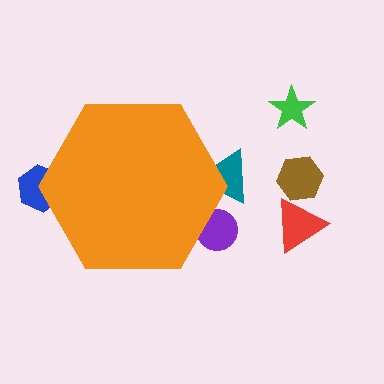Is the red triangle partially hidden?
No, the red triangle is fully visible.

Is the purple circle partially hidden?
Yes, the purple circle is partially hidden behind the orange hexagon.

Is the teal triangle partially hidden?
Yes, the teal triangle is partially hidden behind the orange hexagon.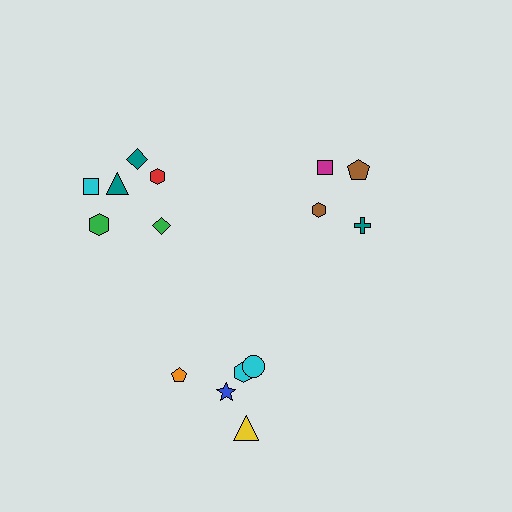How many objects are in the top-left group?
There are 6 objects.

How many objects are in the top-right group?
There are 4 objects.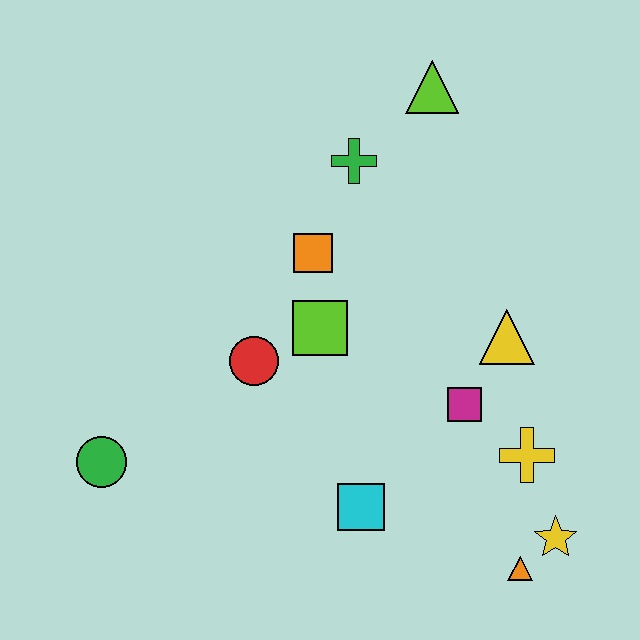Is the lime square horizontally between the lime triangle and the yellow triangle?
No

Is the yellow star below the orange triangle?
No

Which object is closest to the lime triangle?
The green cross is closest to the lime triangle.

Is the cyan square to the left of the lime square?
No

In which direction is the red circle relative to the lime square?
The red circle is to the left of the lime square.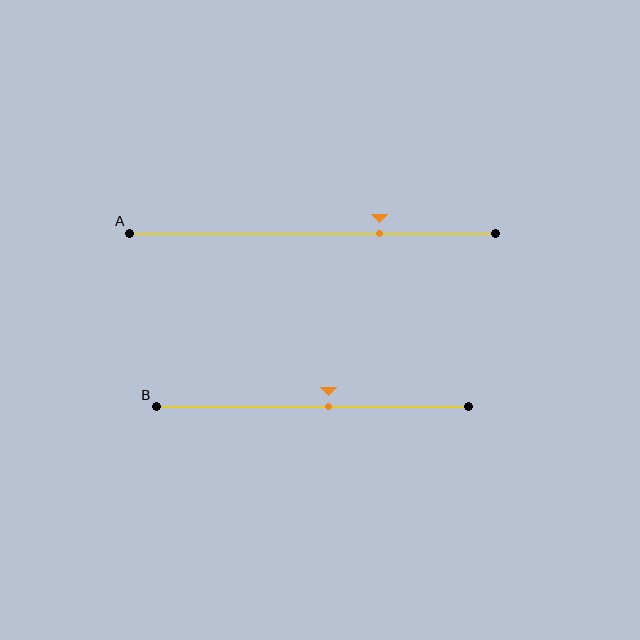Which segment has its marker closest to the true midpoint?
Segment B has its marker closest to the true midpoint.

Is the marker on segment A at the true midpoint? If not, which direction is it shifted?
No, the marker on segment A is shifted to the right by about 18% of the segment length.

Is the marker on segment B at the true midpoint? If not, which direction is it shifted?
No, the marker on segment B is shifted to the right by about 5% of the segment length.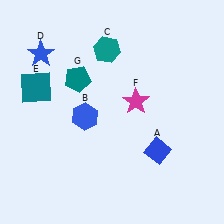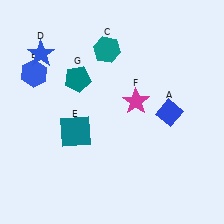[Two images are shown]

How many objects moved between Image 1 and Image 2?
3 objects moved between the two images.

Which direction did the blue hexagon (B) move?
The blue hexagon (B) moved left.